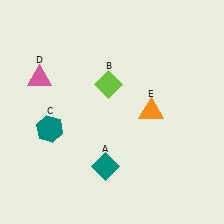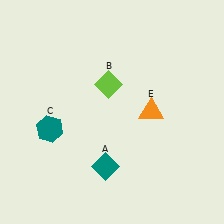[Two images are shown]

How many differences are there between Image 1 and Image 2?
There is 1 difference between the two images.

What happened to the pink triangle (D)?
The pink triangle (D) was removed in Image 2. It was in the top-left area of Image 1.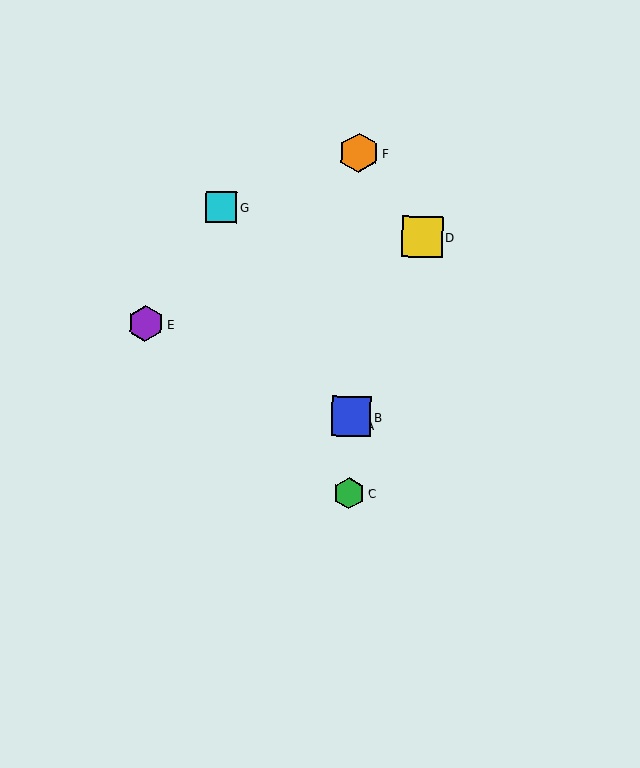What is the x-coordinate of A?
Object A is at x≈351.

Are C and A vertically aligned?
Yes, both are at x≈349.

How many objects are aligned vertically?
4 objects (A, B, C, F) are aligned vertically.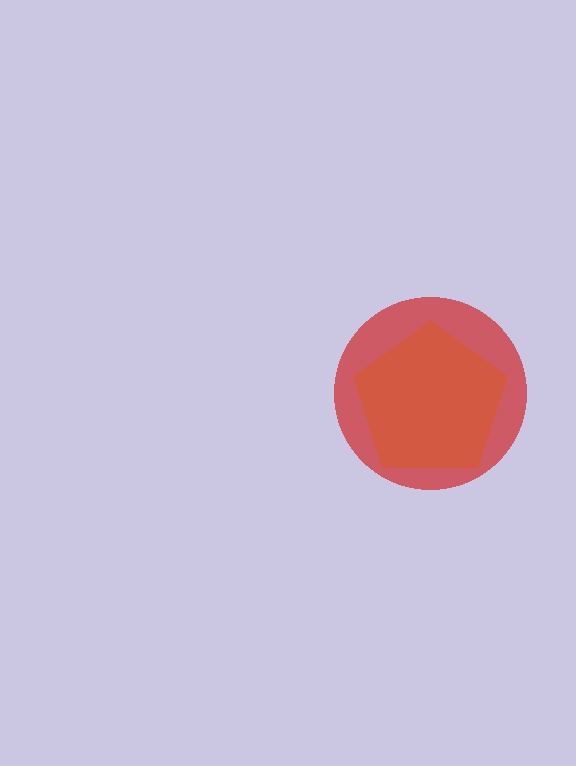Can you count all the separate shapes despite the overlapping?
Yes, there are 2 separate shapes.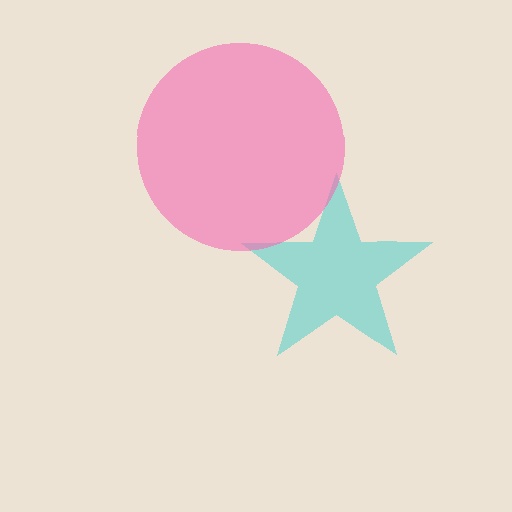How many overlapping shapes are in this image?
There are 2 overlapping shapes in the image.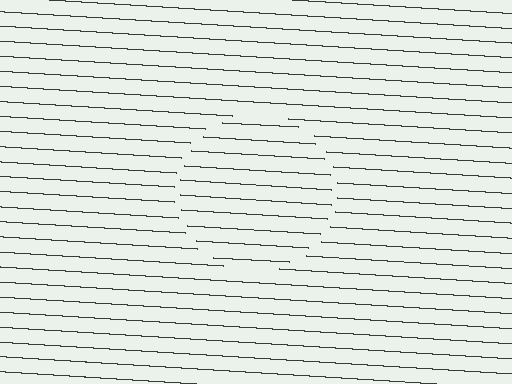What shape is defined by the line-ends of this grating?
An illusory circle. The interior of the shape contains the same grating, shifted by half a period — the contour is defined by the phase discontinuity where line-ends from the inner and outer gratings abut.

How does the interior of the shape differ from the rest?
The interior of the shape contains the same grating, shifted by half a period — the contour is defined by the phase discontinuity where line-ends from the inner and outer gratings abut.